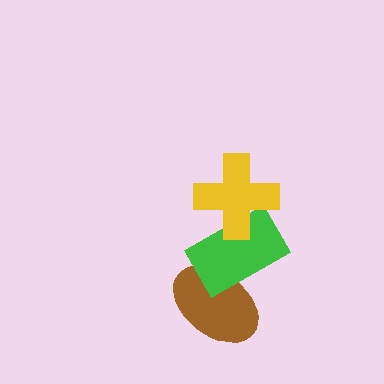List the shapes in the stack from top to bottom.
From top to bottom: the yellow cross, the green rectangle, the brown ellipse.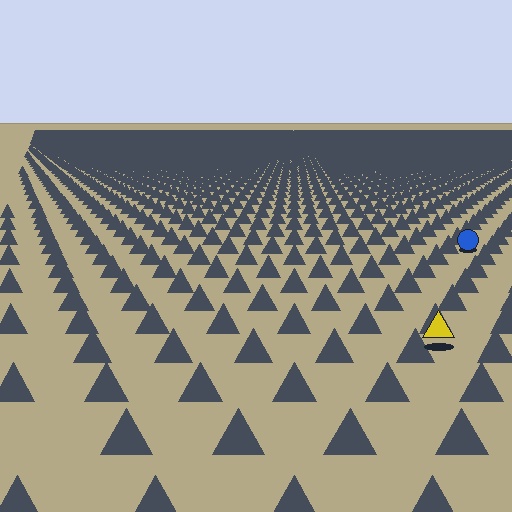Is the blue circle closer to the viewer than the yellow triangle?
No. The yellow triangle is closer — you can tell from the texture gradient: the ground texture is coarser near it.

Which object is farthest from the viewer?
The blue circle is farthest from the viewer. It appears smaller and the ground texture around it is denser.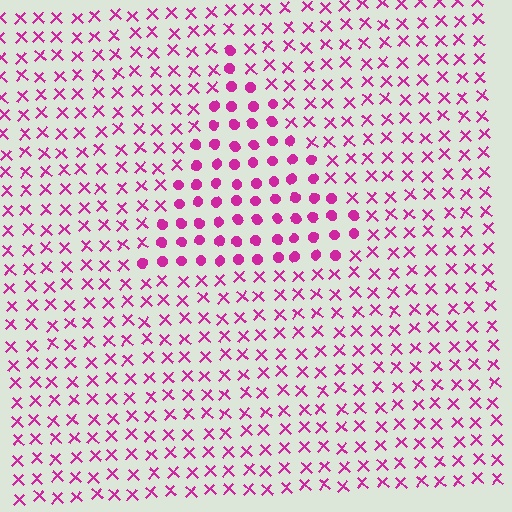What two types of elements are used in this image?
The image uses circles inside the triangle region and X marks outside it.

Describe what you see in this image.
The image is filled with small magenta elements arranged in a uniform grid. A triangle-shaped region contains circles, while the surrounding area contains X marks. The boundary is defined purely by the change in element shape.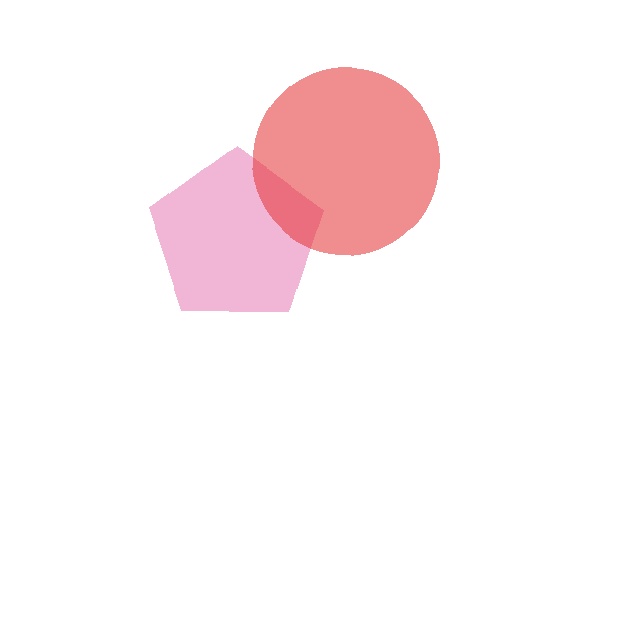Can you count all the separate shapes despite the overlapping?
Yes, there are 2 separate shapes.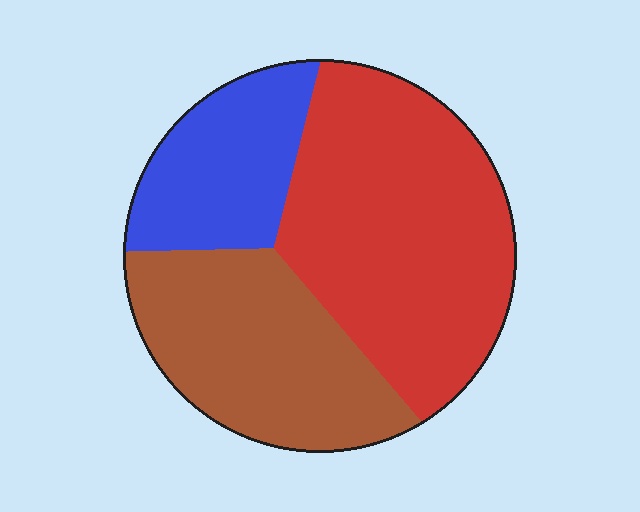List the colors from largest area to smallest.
From largest to smallest: red, brown, blue.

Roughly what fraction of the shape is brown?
Brown covers roughly 30% of the shape.